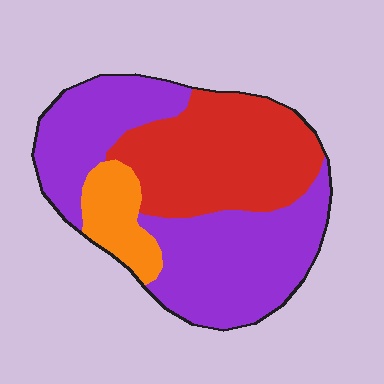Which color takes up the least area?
Orange, at roughly 10%.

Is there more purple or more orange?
Purple.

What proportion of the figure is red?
Red covers around 35% of the figure.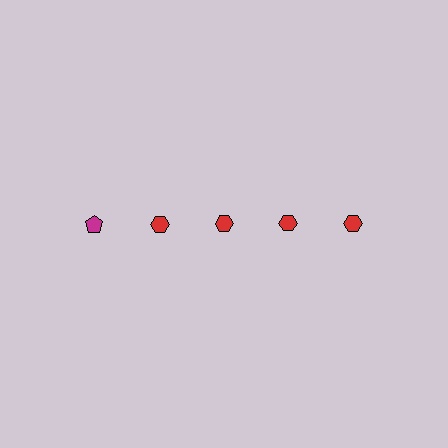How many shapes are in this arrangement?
There are 5 shapes arranged in a grid pattern.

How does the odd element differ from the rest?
It differs in both color (magenta instead of red) and shape (pentagon instead of hexagon).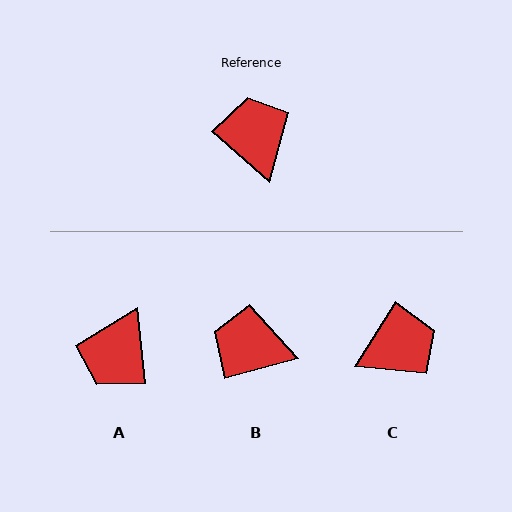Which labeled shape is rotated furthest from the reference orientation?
A, about 138 degrees away.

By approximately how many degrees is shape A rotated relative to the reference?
Approximately 138 degrees counter-clockwise.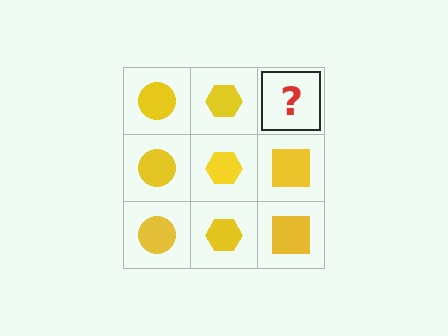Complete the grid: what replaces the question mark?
The question mark should be replaced with a yellow square.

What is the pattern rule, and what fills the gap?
The rule is that each column has a consistent shape. The gap should be filled with a yellow square.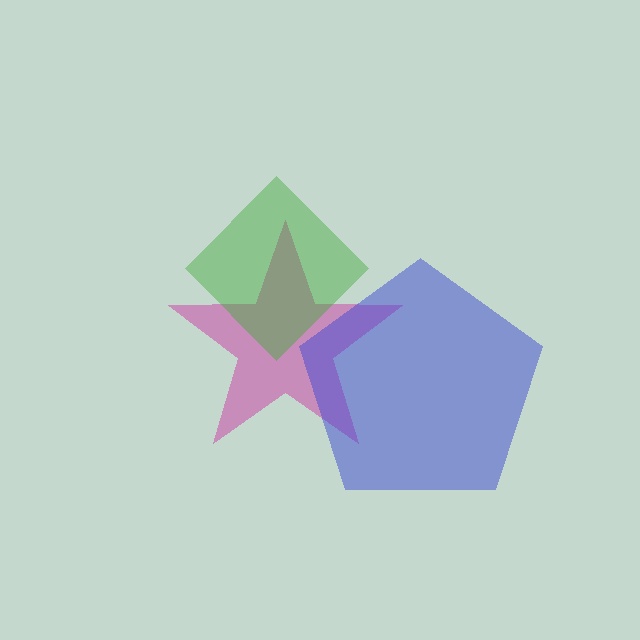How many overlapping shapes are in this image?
There are 3 overlapping shapes in the image.